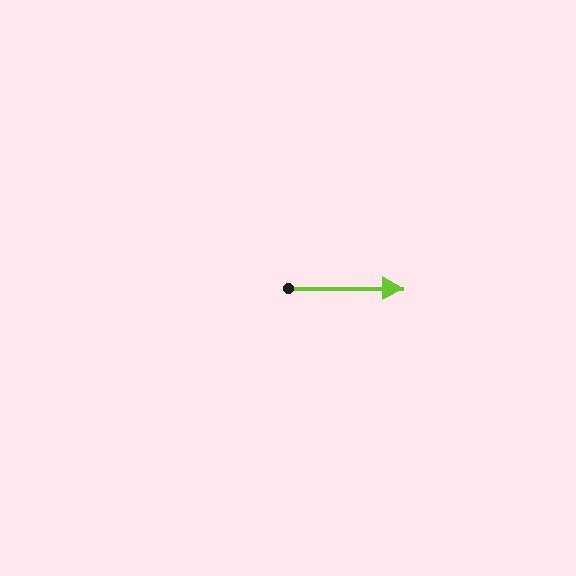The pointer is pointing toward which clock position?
Roughly 3 o'clock.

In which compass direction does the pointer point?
East.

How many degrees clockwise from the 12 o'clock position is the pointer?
Approximately 90 degrees.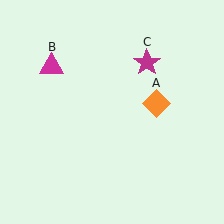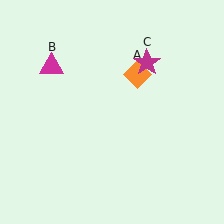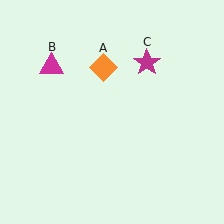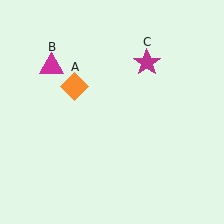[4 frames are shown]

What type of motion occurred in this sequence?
The orange diamond (object A) rotated counterclockwise around the center of the scene.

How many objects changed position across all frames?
1 object changed position: orange diamond (object A).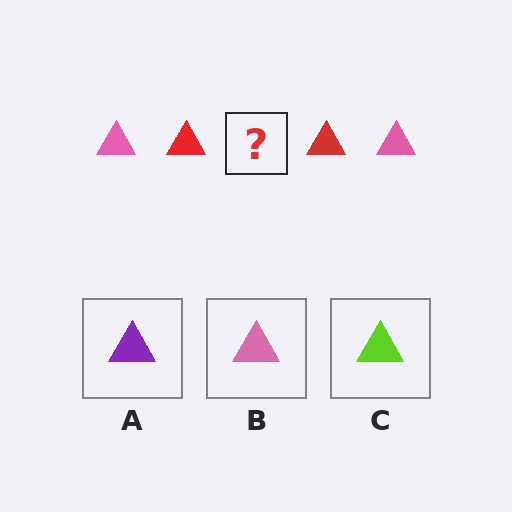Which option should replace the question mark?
Option B.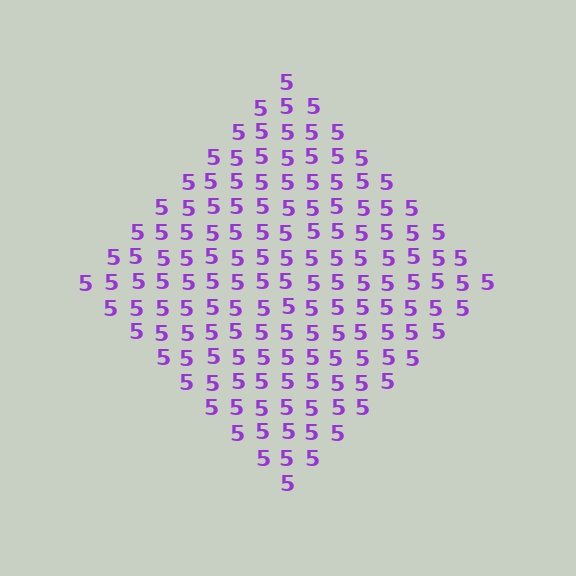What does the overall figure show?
The overall figure shows a diamond.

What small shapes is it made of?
It is made of small digit 5's.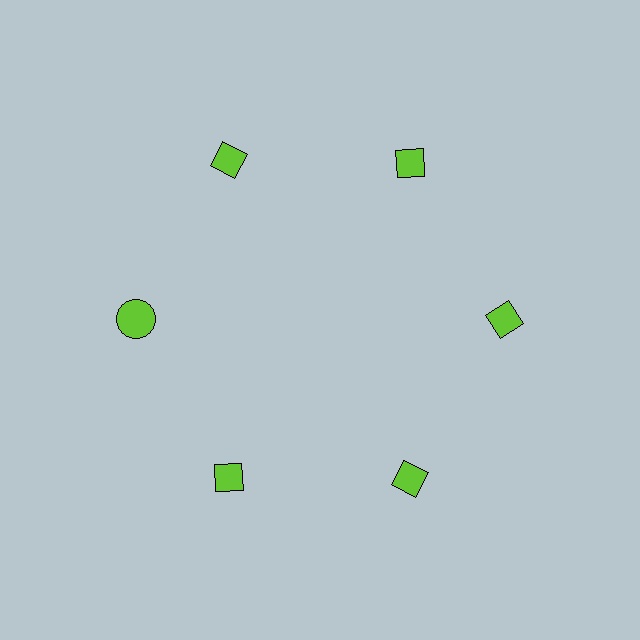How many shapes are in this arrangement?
There are 6 shapes arranged in a ring pattern.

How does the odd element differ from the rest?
It has a different shape: circle instead of diamond.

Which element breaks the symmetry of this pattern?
The lime circle at roughly the 9 o'clock position breaks the symmetry. All other shapes are lime diamonds.